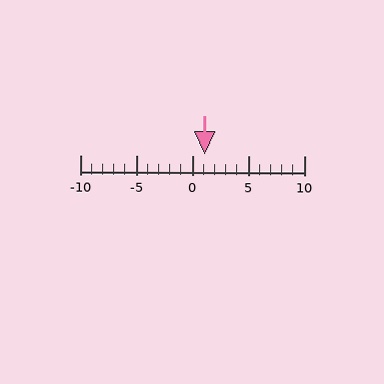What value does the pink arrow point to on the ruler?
The pink arrow points to approximately 1.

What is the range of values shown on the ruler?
The ruler shows values from -10 to 10.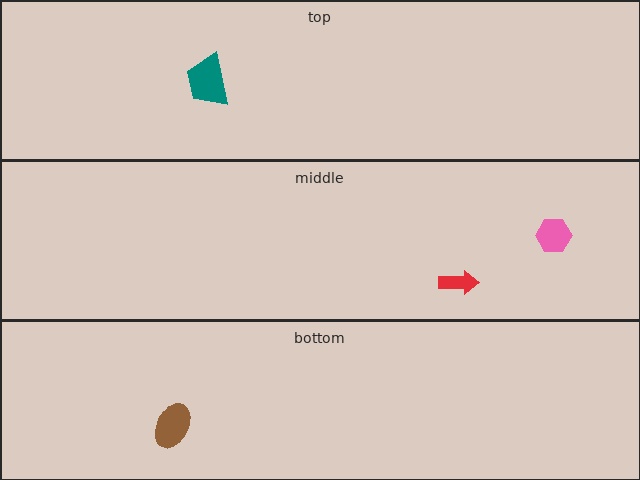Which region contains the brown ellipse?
The bottom region.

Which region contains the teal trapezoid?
The top region.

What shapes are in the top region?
The teal trapezoid.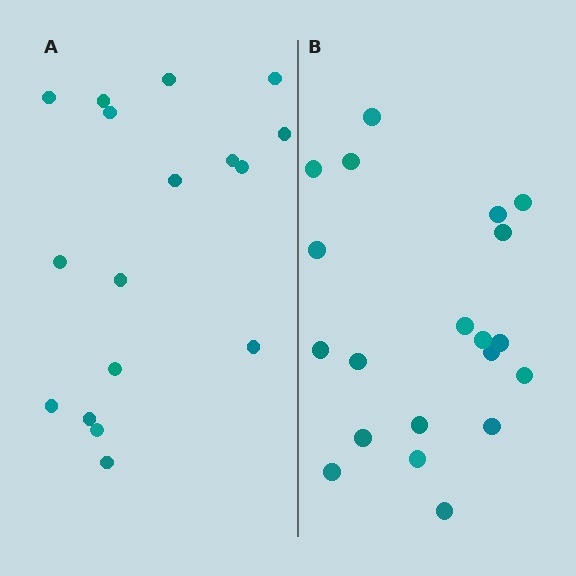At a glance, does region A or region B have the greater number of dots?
Region B (the right region) has more dots.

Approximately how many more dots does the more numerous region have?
Region B has just a few more — roughly 2 or 3 more dots than region A.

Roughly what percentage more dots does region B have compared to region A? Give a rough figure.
About 20% more.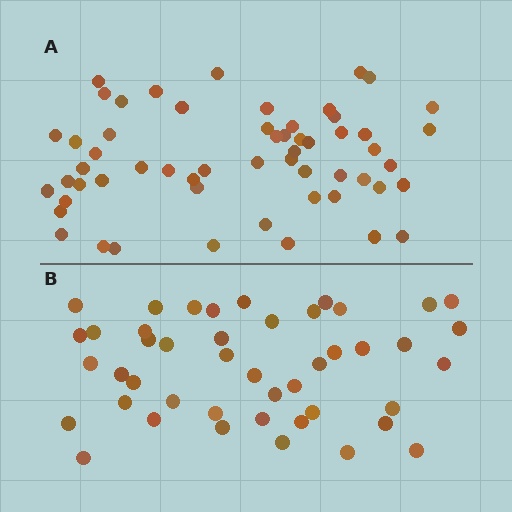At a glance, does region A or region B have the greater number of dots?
Region A (the top region) has more dots.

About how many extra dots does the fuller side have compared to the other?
Region A has roughly 12 or so more dots than region B.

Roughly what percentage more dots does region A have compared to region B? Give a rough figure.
About 25% more.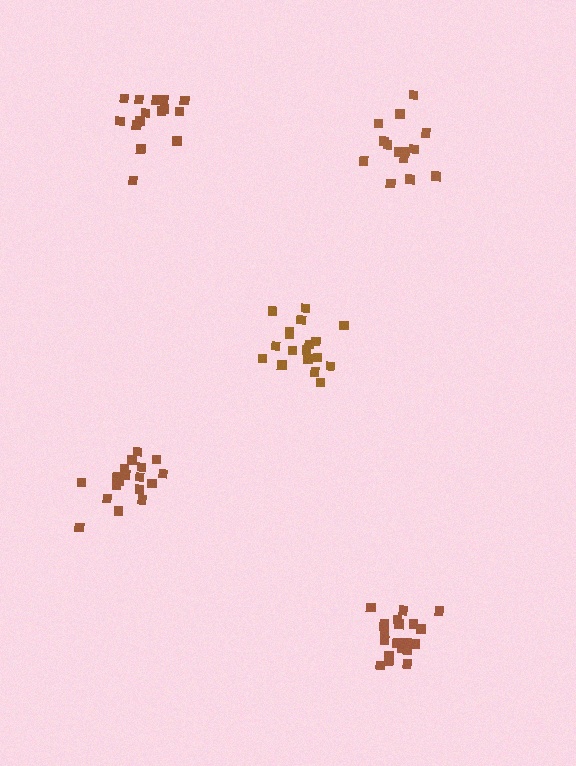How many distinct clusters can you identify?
There are 5 distinct clusters.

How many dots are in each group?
Group 1: 18 dots, Group 2: 18 dots, Group 3: 20 dots, Group 4: 16 dots, Group 5: 14 dots (86 total).